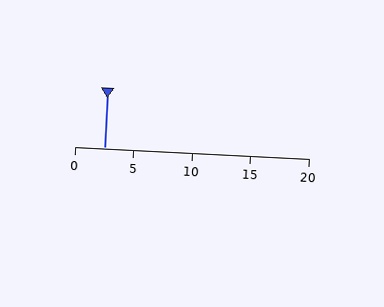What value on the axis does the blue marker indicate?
The marker indicates approximately 2.5.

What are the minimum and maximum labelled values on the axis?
The axis runs from 0 to 20.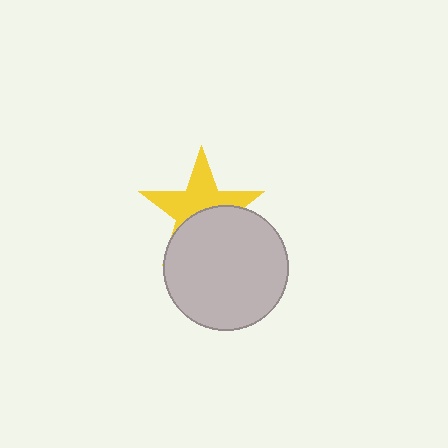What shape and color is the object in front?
The object in front is a light gray circle.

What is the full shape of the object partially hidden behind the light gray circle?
The partially hidden object is a yellow star.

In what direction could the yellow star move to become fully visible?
The yellow star could move up. That would shift it out from behind the light gray circle entirely.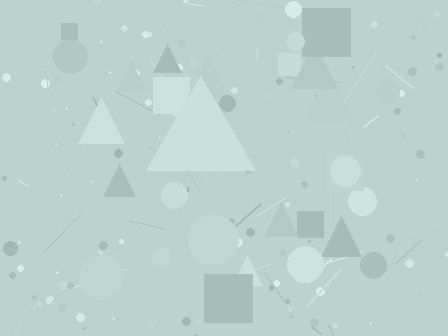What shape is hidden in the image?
A triangle is hidden in the image.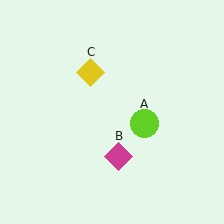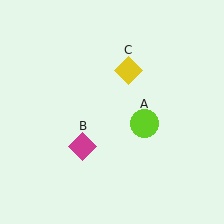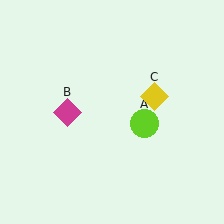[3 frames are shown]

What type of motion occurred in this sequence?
The magenta diamond (object B), yellow diamond (object C) rotated clockwise around the center of the scene.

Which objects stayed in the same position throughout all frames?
Lime circle (object A) remained stationary.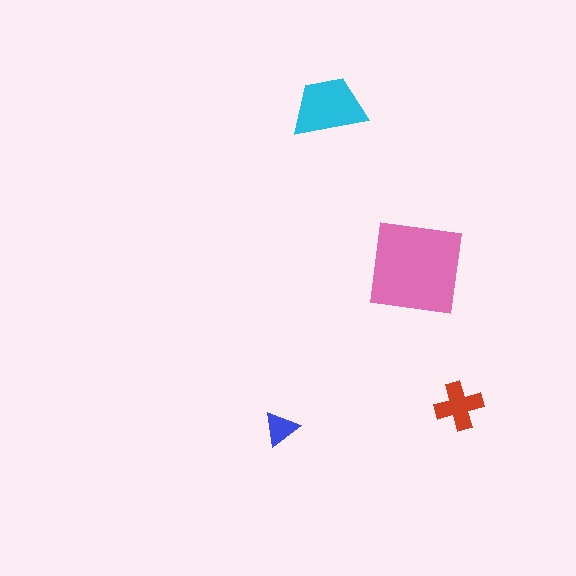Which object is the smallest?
The blue triangle.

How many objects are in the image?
There are 4 objects in the image.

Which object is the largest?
The pink square.